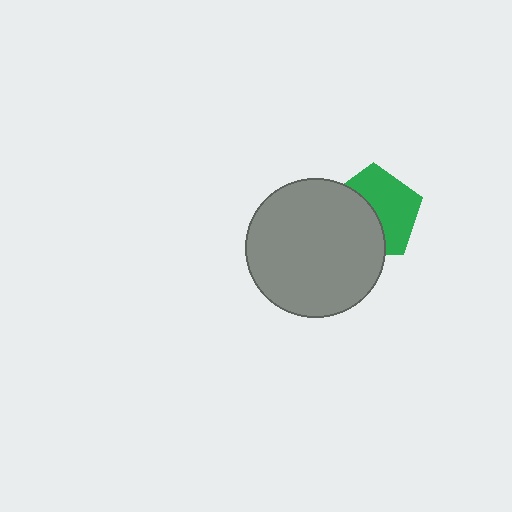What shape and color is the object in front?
The object in front is a gray circle.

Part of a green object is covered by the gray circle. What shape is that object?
It is a pentagon.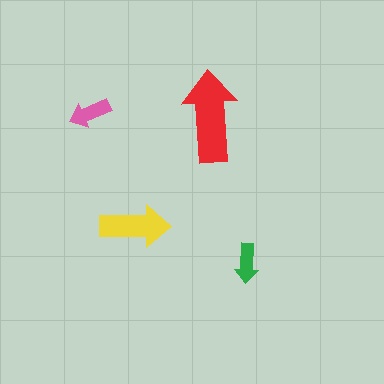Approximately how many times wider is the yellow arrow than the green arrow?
About 2 times wider.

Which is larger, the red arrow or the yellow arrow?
The red one.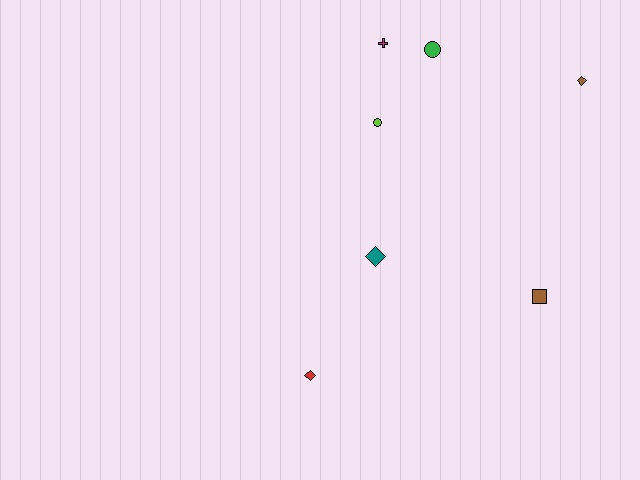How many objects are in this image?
There are 7 objects.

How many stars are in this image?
There are no stars.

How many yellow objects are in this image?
There are no yellow objects.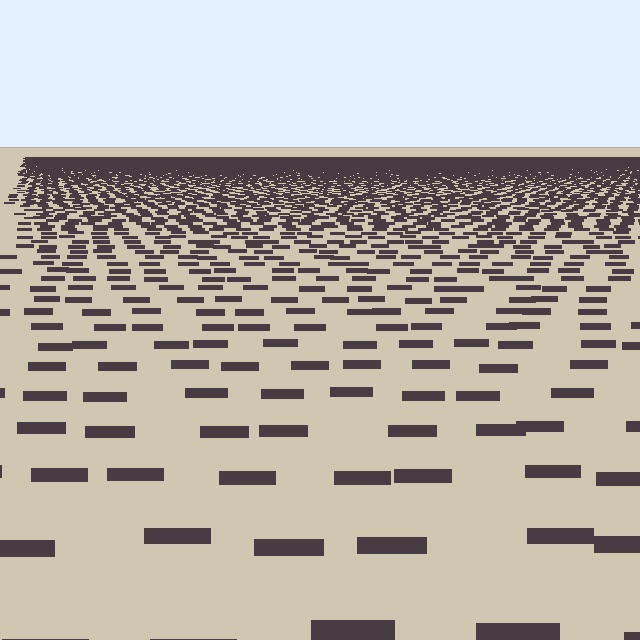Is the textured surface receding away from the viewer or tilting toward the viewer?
The surface is receding away from the viewer. Texture elements get smaller and denser toward the top.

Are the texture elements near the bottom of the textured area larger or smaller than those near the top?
Larger. Near the bottom, elements are closer to the viewer and appear at a bigger on-screen size.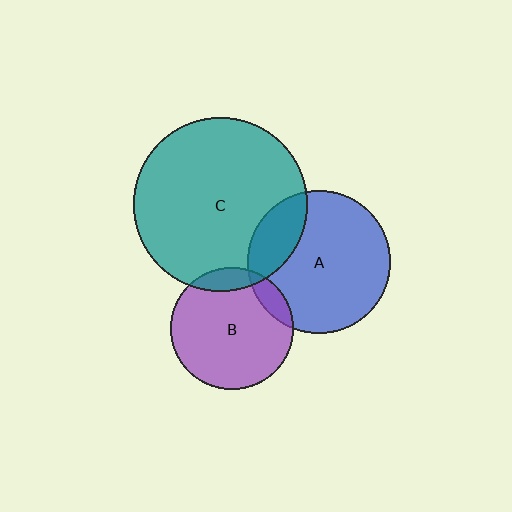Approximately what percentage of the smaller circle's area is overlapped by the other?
Approximately 20%.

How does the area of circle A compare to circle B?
Approximately 1.4 times.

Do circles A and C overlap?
Yes.